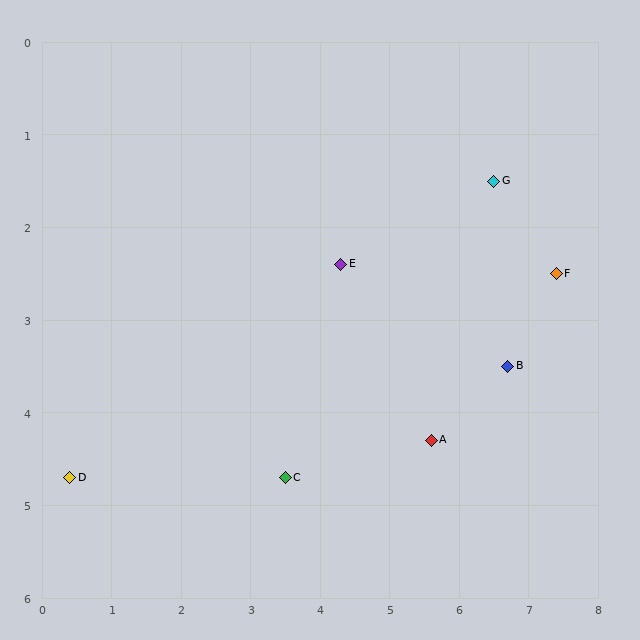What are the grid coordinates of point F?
Point F is at approximately (7.4, 2.5).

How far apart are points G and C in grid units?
Points G and C are about 4.4 grid units apart.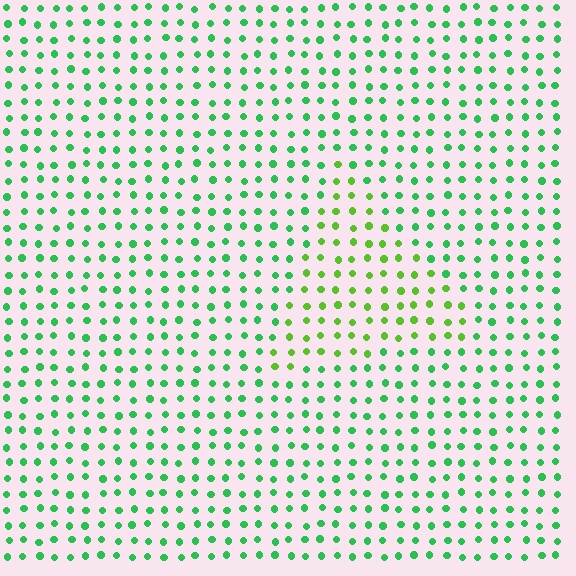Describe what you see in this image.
The image is filled with small green elements in a uniform arrangement. A triangle-shaped region is visible where the elements are tinted to a slightly different hue, forming a subtle color boundary.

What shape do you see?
I see a triangle.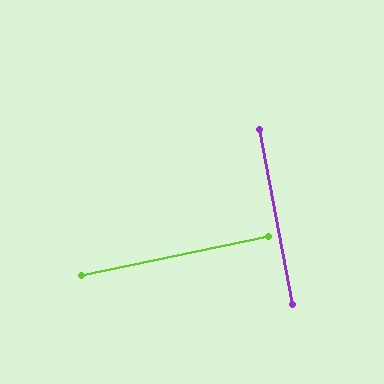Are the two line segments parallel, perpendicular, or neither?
Perpendicular — they meet at approximately 89°.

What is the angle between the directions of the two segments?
Approximately 89 degrees.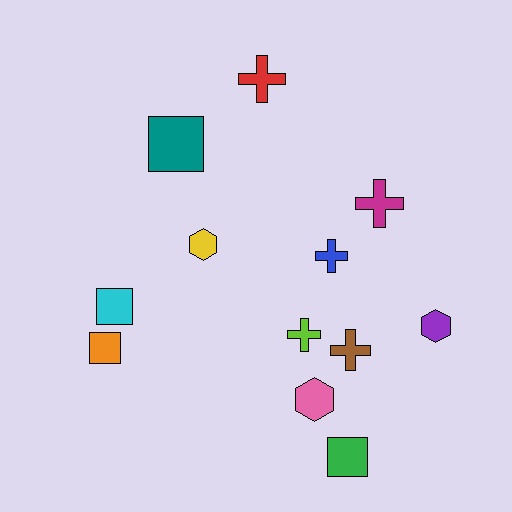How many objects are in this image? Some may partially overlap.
There are 12 objects.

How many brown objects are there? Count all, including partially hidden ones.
There is 1 brown object.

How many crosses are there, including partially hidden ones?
There are 5 crosses.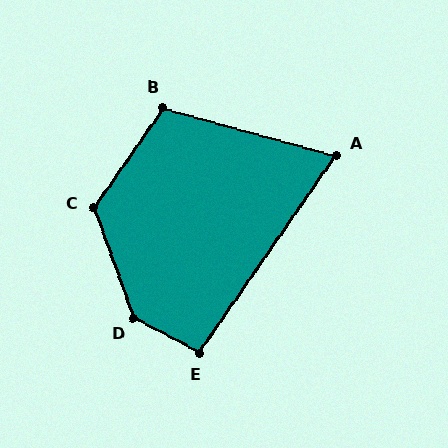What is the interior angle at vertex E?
Approximately 97 degrees (obtuse).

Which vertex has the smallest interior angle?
A, at approximately 71 degrees.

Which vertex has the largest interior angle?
D, at approximately 137 degrees.